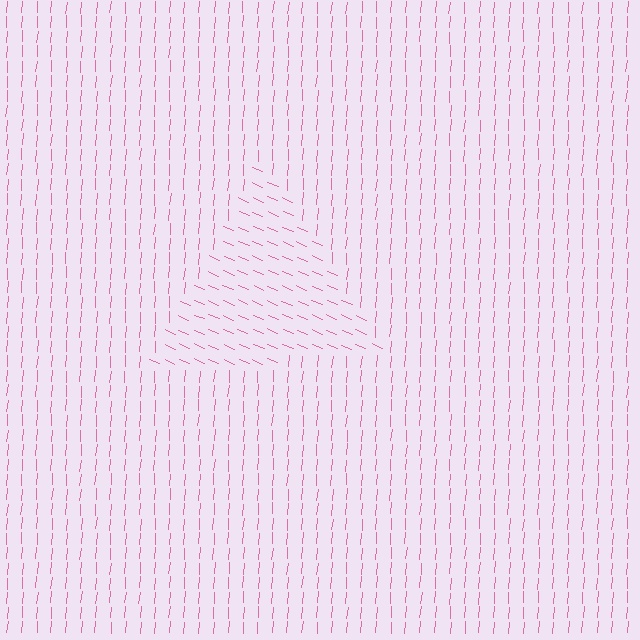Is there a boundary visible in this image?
Yes, there is a texture boundary formed by a change in line orientation.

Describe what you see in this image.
The image is filled with small pink line segments. A triangle region in the image has lines oriented differently from the surrounding lines, creating a visible texture boundary.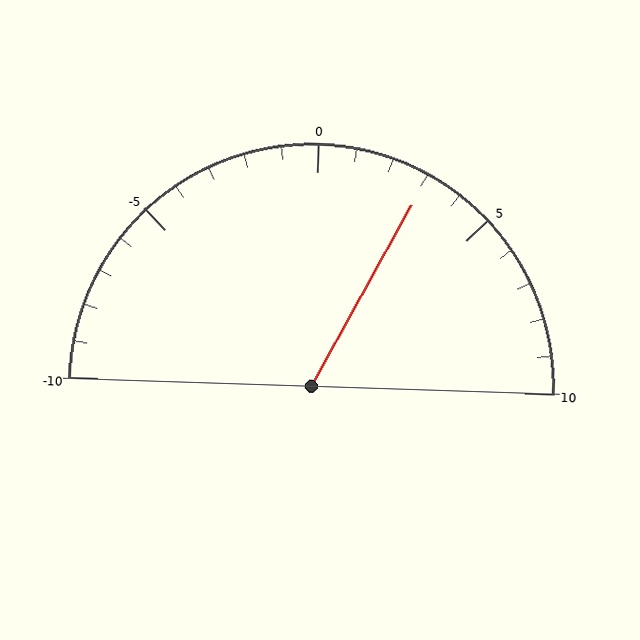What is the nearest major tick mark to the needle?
The nearest major tick mark is 5.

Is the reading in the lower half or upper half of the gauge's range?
The reading is in the upper half of the range (-10 to 10).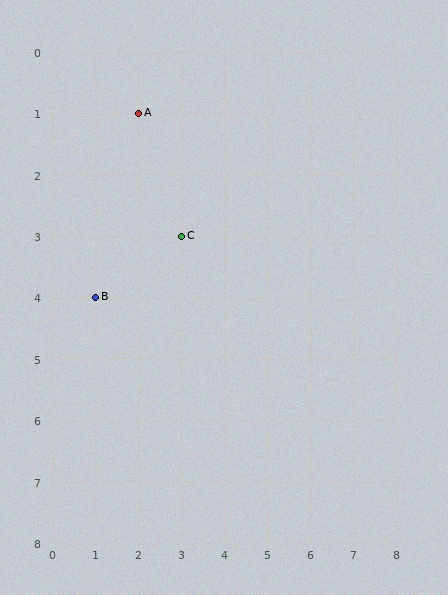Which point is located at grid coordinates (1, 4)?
Point B is at (1, 4).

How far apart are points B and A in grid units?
Points B and A are 1 column and 3 rows apart (about 3.2 grid units diagonally).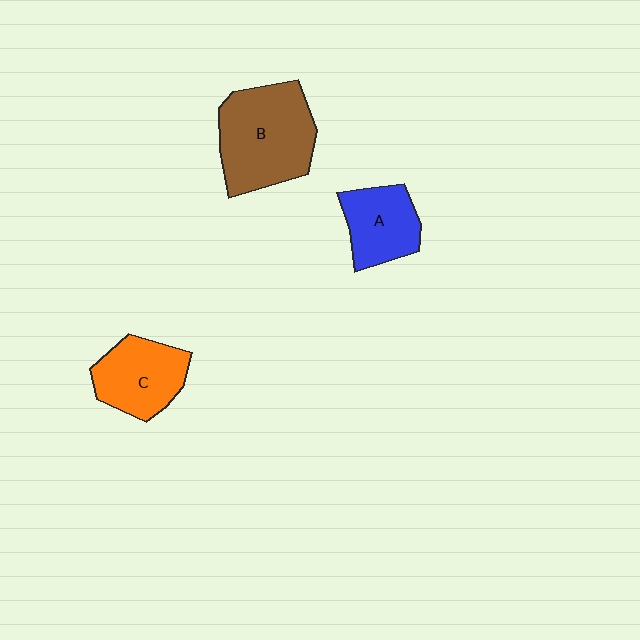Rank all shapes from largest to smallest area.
From largest to smallest: B (brown), C (orange), A (blue).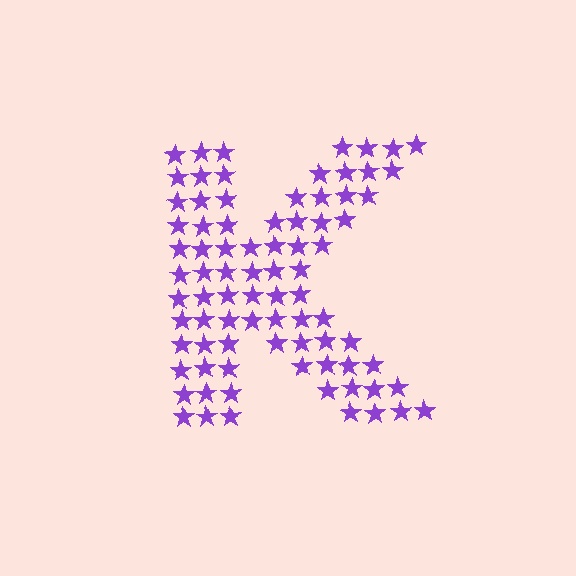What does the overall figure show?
The overall figure shows the letter K.